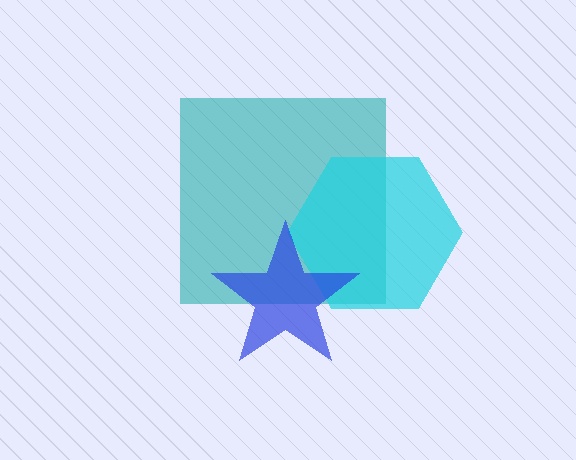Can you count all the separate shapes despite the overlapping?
Yes, there are 3 separate shapes.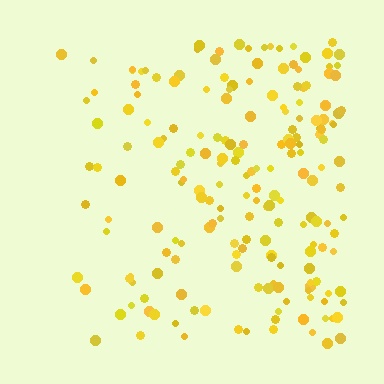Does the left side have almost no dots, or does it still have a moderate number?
Still a moderate number, just noticeably fewer than the right.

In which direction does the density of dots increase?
From left to right, with the right side densest.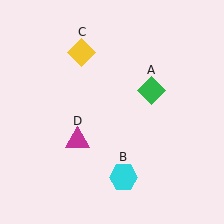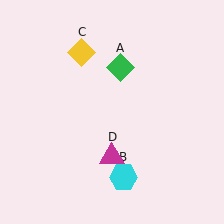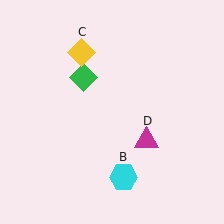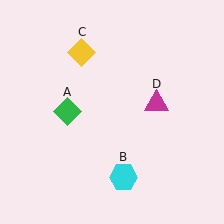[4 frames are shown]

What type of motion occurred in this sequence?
The green diamond (object A), magenta triangle (object D) rotated counterclockwise around the center of the scene.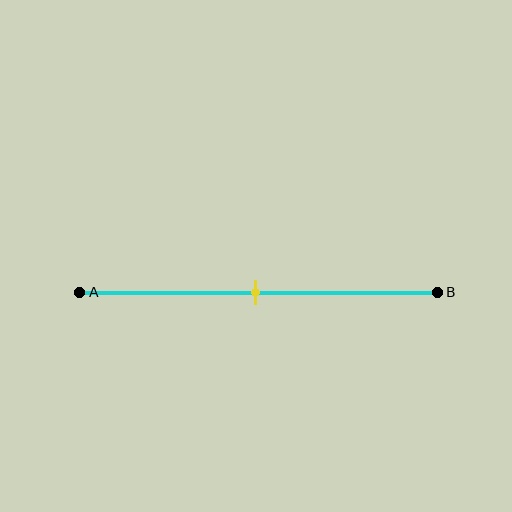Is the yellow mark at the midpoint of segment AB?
Yes, the mark is approximately at the midpoint.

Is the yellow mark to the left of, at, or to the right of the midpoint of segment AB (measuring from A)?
The yellow mark is approximately at the midpoint of segment AB.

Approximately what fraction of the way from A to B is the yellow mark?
The yellow mark is approximately 50% of the way from A to B.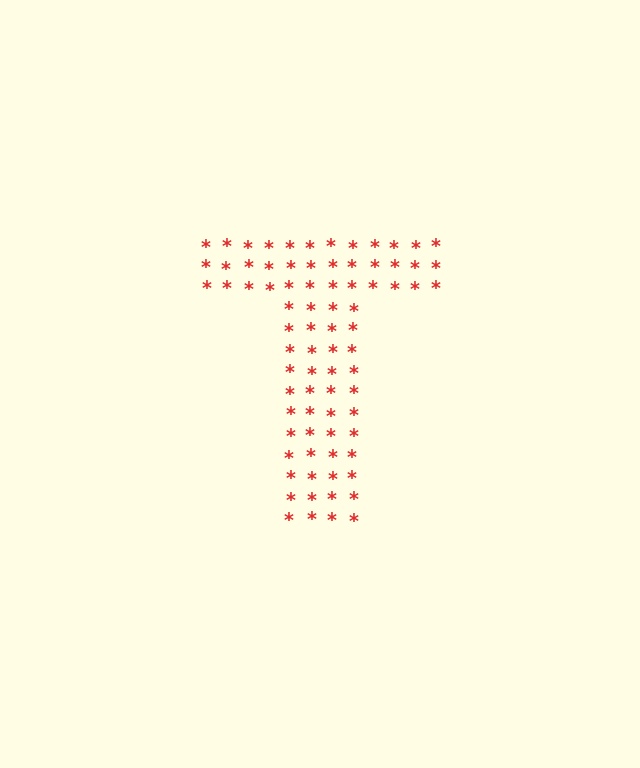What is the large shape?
The large shape is the letter T.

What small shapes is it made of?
It is made of small asterisks.